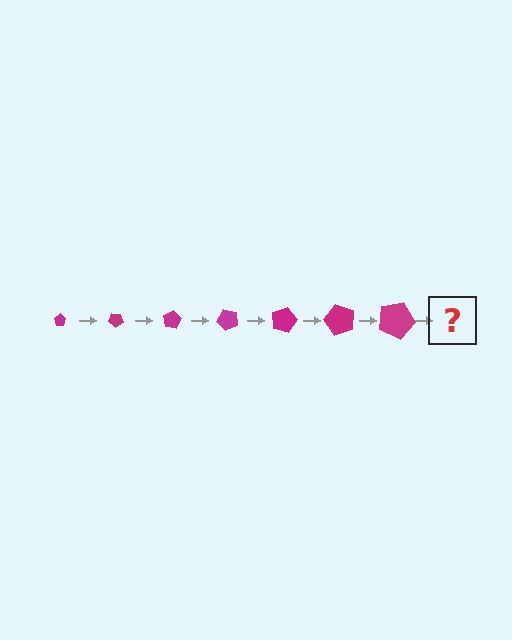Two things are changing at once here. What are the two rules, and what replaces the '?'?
The two rules are that the pentagon grows larger each step and it rotates 40 degrees each step. The '?' should be a pentagon, larger than the previous one and rotated 280 degrees from the start.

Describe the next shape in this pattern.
It should be a pentagon, larger than the previous one and rotated 280 degrees from the start.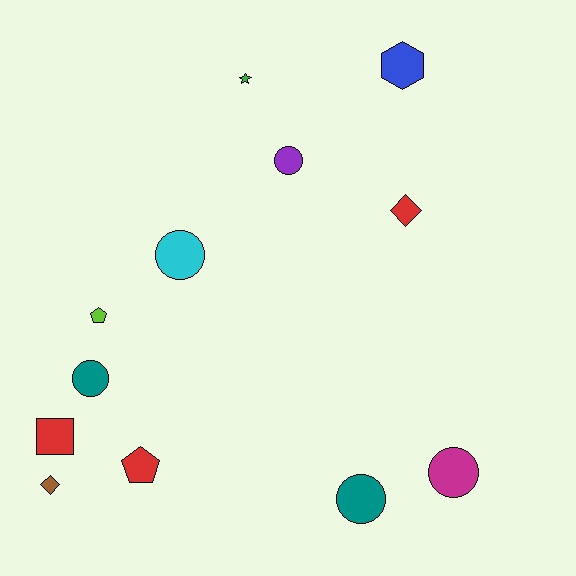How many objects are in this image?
There are 12 objects.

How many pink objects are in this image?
There are no pink objects.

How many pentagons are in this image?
There are 2 pentagons.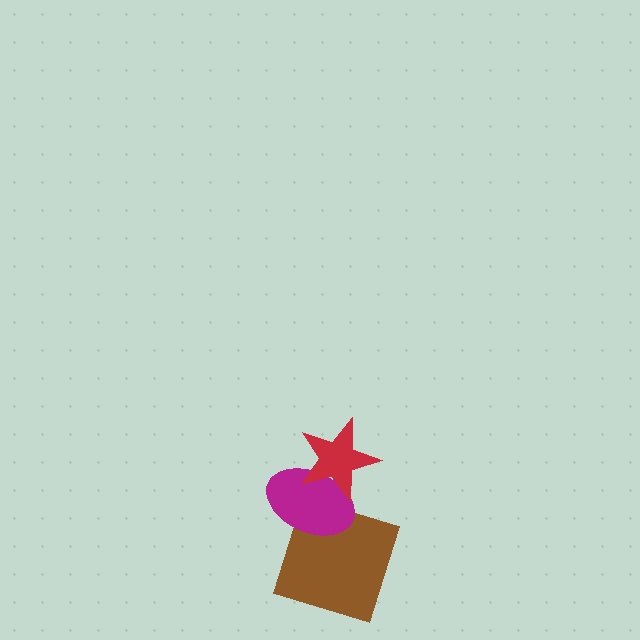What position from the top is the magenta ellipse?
The magenta ellipse is 2nd from the top.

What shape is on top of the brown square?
The magenta ellipse is on top of the brown square.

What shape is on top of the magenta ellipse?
The red star is on top of the magenta ellipse.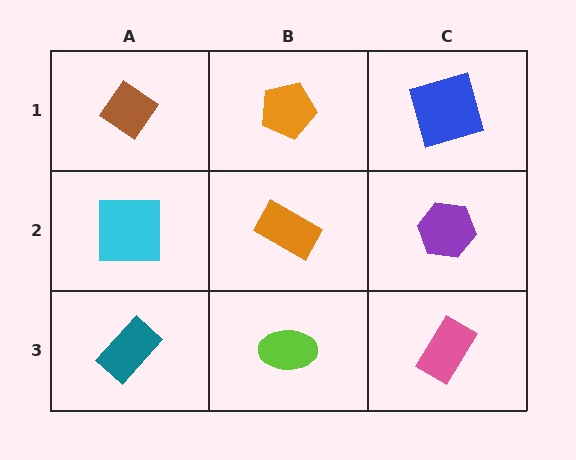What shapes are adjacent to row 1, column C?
A purple hexagon (row 2, column C), an orange pentagon (row 1, column B).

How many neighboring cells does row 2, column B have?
4.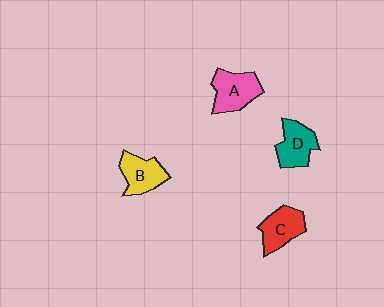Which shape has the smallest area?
Shape C (red).